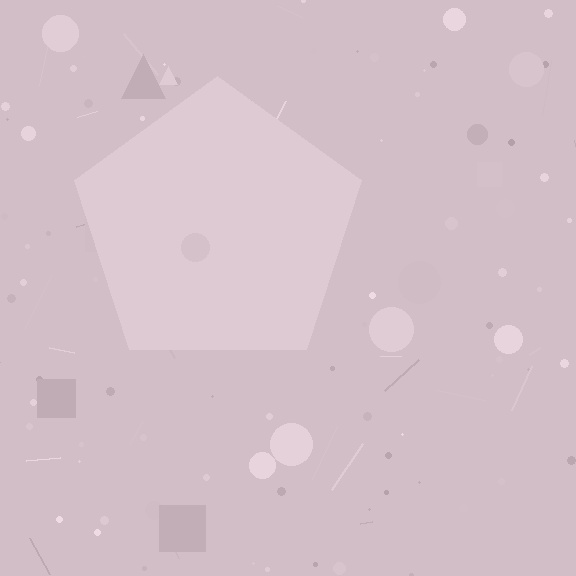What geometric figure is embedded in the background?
A pentagon is embedded in the background.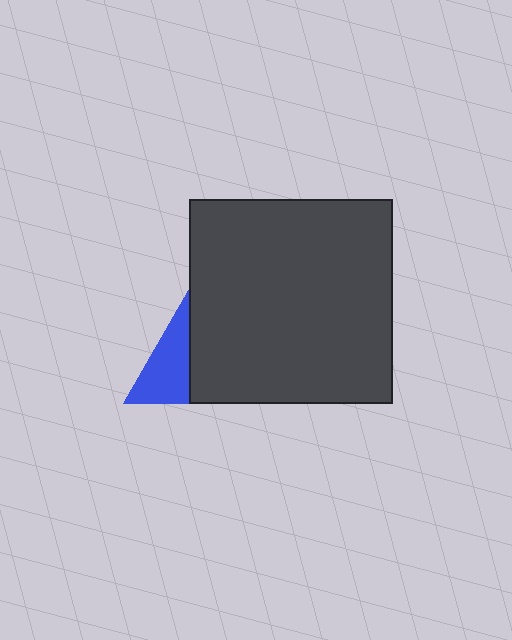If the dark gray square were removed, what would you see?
You would see the complete blue triangle.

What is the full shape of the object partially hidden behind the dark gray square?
The partially hidden object is a blue triangle.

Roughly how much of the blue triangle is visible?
About half of it is visible (roughly 52%).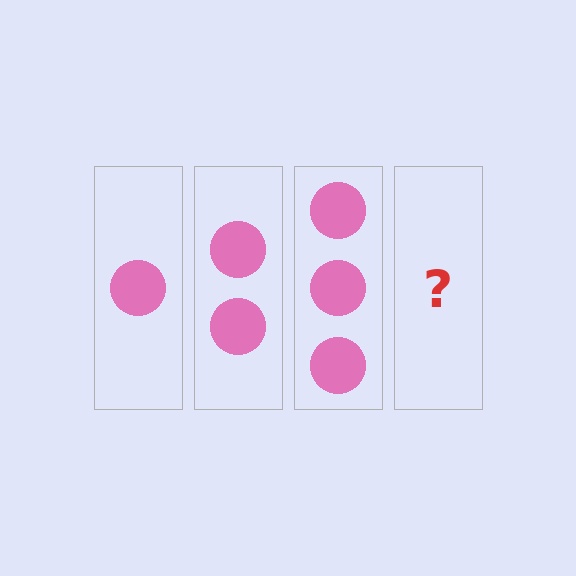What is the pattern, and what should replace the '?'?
The pattern is that each step adds one more circle. The '?' should be 4 circles.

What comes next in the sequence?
The next element should be 4 circles.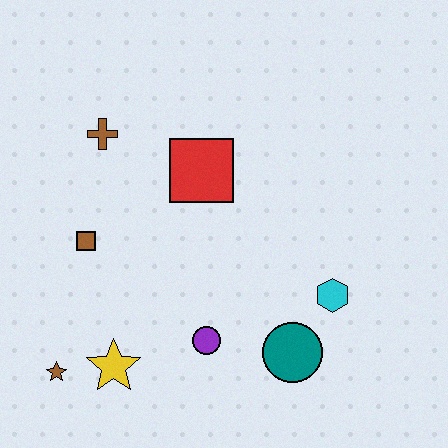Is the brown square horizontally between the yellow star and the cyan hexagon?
No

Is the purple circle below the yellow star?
No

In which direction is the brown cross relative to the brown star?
The brown cross is above the brown star.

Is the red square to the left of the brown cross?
No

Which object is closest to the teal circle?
The cyan hexagon is closest to the teal circle.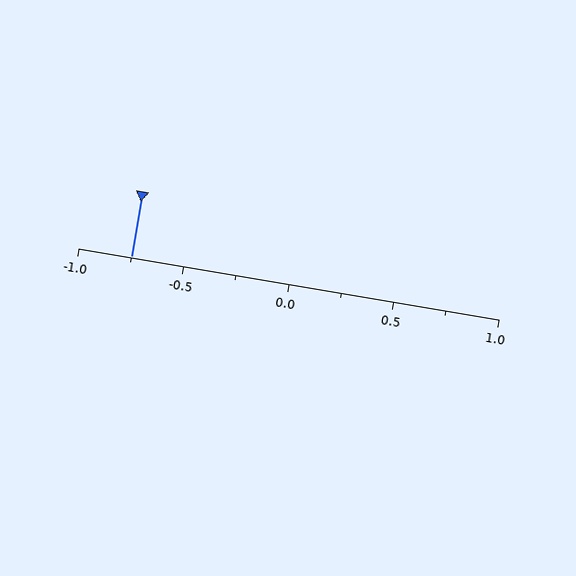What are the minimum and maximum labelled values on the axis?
The axis runs from -1.0 to 1.0.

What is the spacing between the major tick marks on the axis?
The major ticks are spaced 0.5 apart.